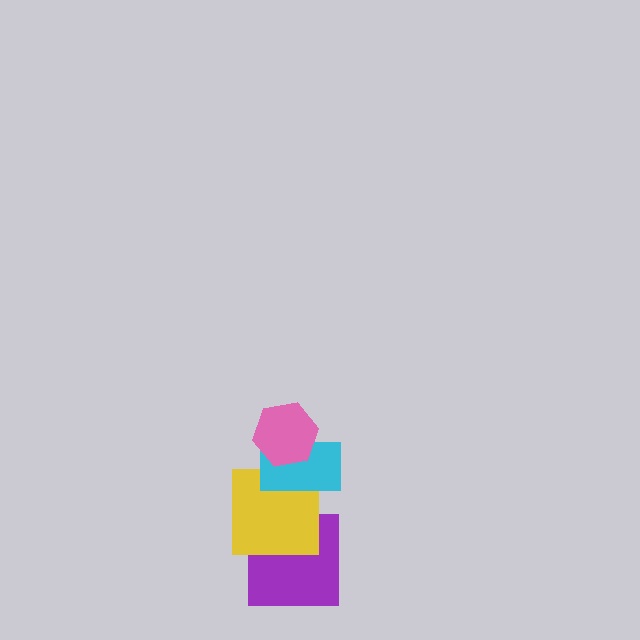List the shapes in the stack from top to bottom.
From top to bottom: the pink hexagon, the cyan rectangle, the yellow square, the purple square.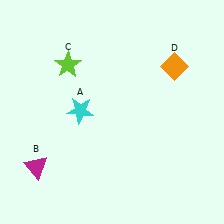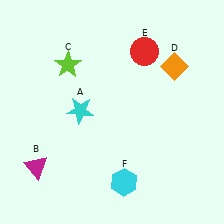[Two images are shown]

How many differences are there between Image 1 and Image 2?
There are 2 differences between the two images.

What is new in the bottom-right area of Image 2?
A cyan hexagon (F) was added in the bottom-right area of Image 2.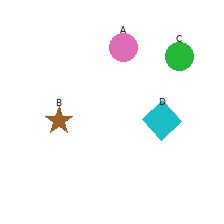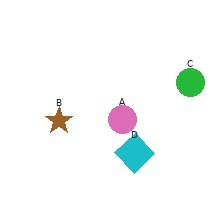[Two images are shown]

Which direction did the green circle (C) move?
The green circle (C) moved down.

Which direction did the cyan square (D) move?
The cyan square (D) moved down.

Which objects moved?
The objects that moved are: the pink circle (A), the green circle (C), the cyan square (D).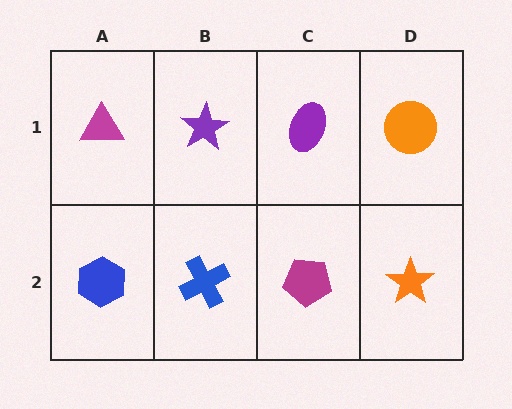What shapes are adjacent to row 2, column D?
An orange circle (row 1, column D), a magenta pentagon (row 2, column C).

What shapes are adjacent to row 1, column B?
A blue cross (row 2, column B), a magenta triangle (row 1, column A), a purple ellipse (row 1, column C).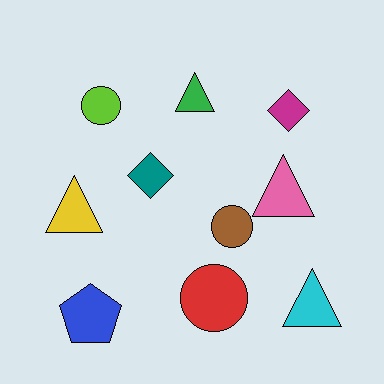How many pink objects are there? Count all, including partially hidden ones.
There is 1 pink object.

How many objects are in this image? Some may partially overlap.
There are 10 objects.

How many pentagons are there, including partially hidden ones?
There is 1 pentagon.